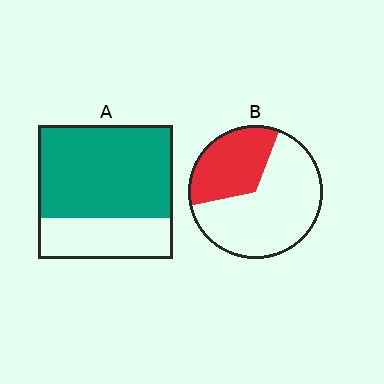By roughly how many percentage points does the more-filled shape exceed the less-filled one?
By roughly 35 percentage points (A over B).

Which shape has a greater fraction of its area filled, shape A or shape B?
Shape A.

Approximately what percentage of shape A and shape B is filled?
A is approximately 70% and B is approximately 35%.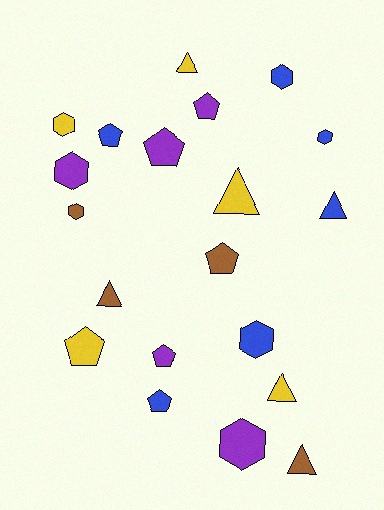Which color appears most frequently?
Blue, with 6 objects.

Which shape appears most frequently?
Pentagon, with 7 objects.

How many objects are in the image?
There are 20 objects.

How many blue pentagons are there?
There are 2 blue pentagons.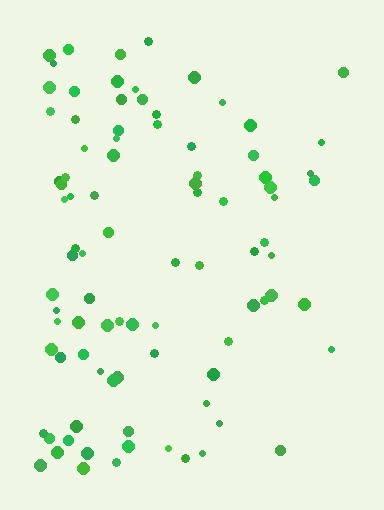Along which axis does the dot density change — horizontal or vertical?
Horizontal.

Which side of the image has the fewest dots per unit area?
The right.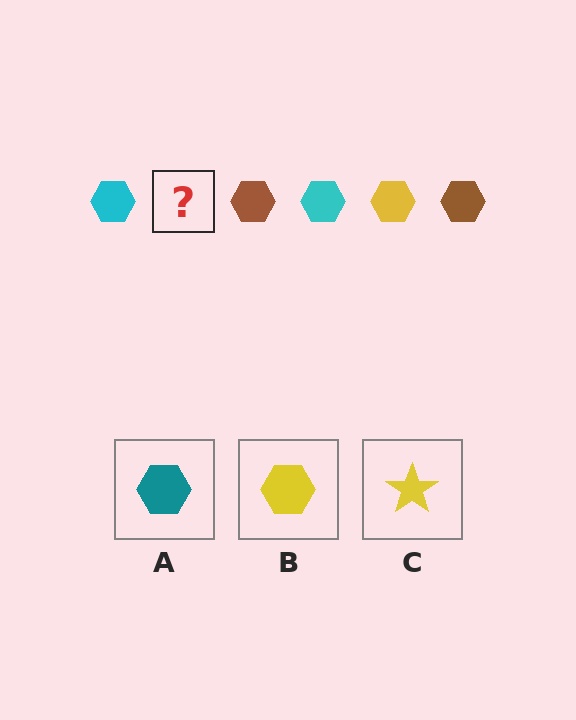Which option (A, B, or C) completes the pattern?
B.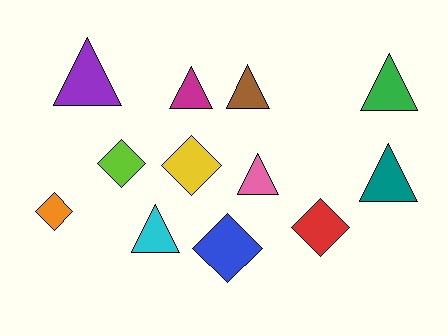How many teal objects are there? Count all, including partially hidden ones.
There is 1 teal object.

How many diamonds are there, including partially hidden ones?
There are 5 diamonds.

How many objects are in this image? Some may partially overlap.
There are 12 objects.